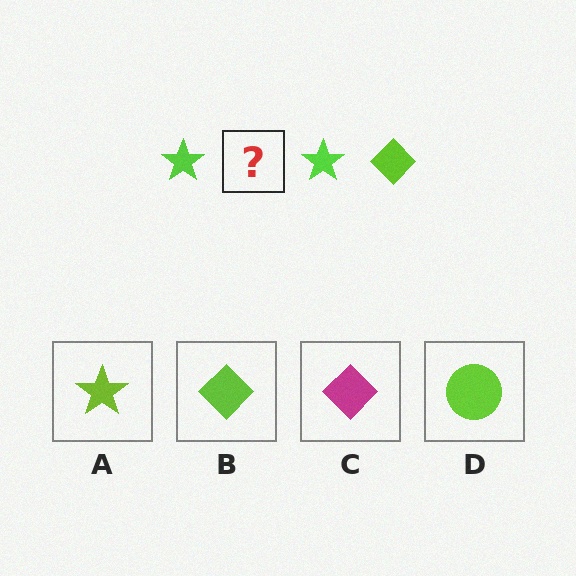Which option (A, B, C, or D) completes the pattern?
B.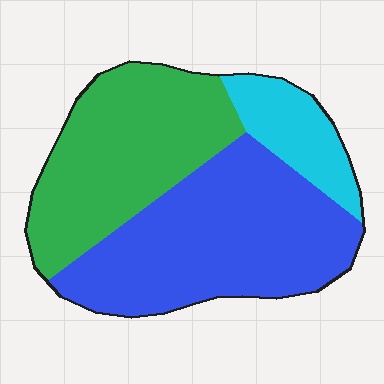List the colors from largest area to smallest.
From largest to smallest: blue, green, cyan.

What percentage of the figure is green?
Green covers about 40% of the figure.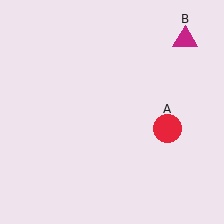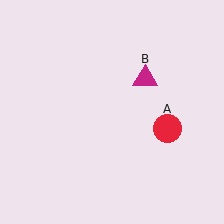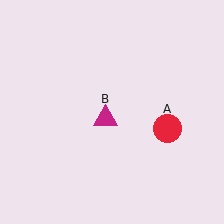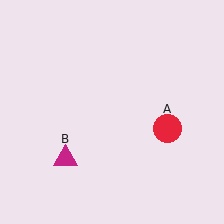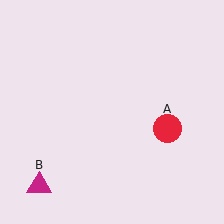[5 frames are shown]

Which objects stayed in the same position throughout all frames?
Red circle (object A) remained stationary.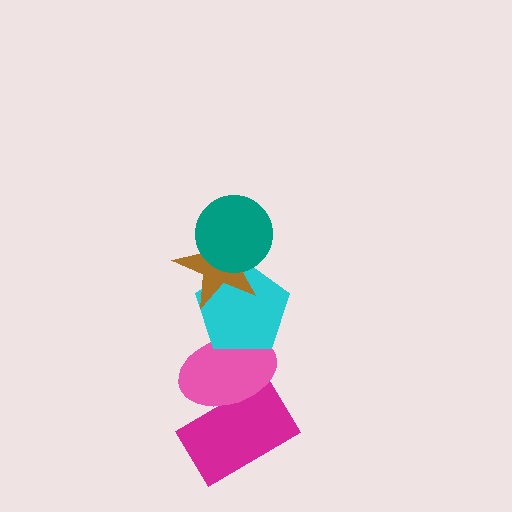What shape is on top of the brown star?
The teal circle is on top of the brown star.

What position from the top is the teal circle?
The teal circle is 1st from the top.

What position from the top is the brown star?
The brown star is 2nd from the top.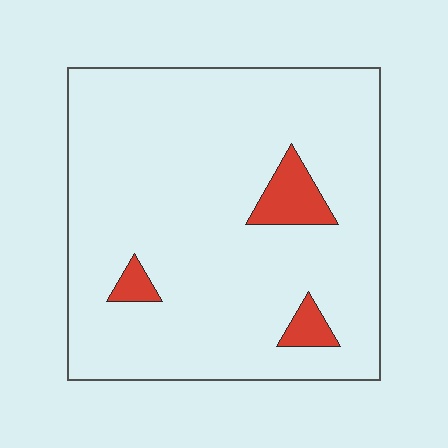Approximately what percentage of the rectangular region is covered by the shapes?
Approximately 5%.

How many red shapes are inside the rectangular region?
3.